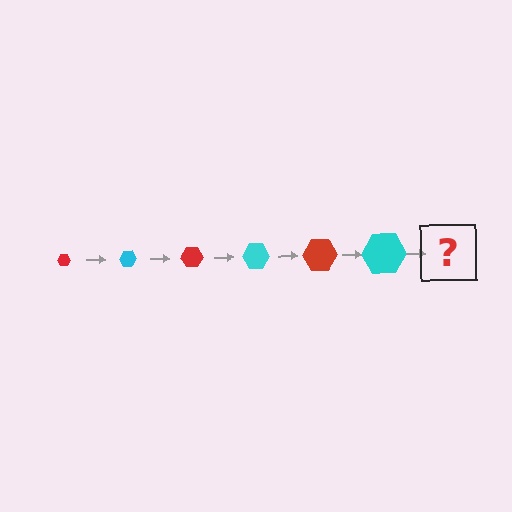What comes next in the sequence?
The next element should be a red hexagon, larger than the previous one.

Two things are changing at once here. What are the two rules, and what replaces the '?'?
The two rules are that the hexagon grows larger each step and the color cycles through red and cyan. The '?' should be a red hexagon, larger than the previous one.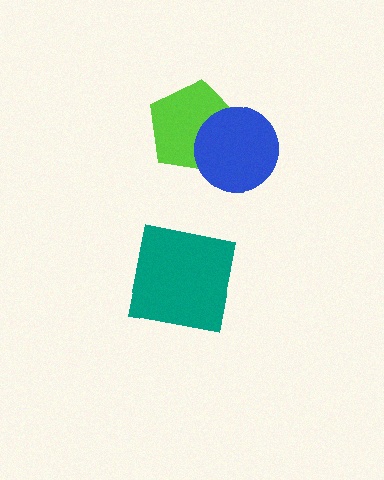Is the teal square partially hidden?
No, no other shape covers it.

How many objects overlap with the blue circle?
1 object overlaps with the blue circle.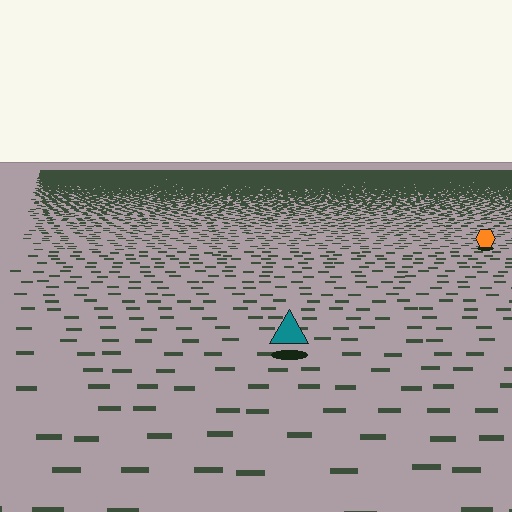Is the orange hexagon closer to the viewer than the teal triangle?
No. The teal triangle is closer — you can tell from the texture gradient: the ground texture is coarser near it.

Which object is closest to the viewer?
The teal triangle is closest. The texture marks near it are larger and more spread out.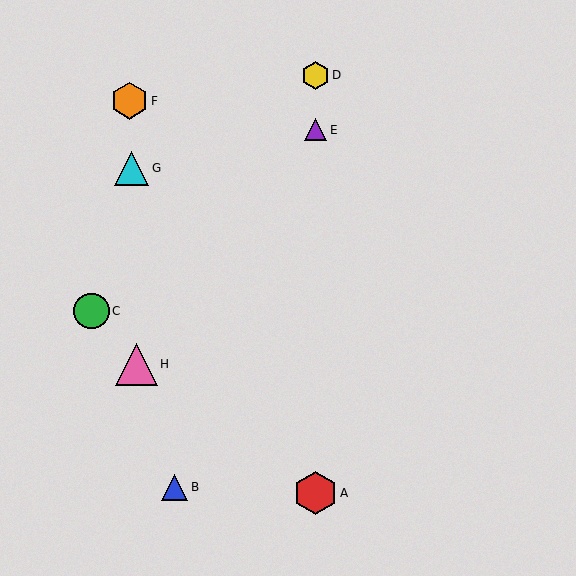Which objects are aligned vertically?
Objects A, D, E are aligned vertically.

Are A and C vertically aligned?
No, A is at x≈315 and C is at x≈92.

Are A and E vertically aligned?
Yes, both are at x≈315.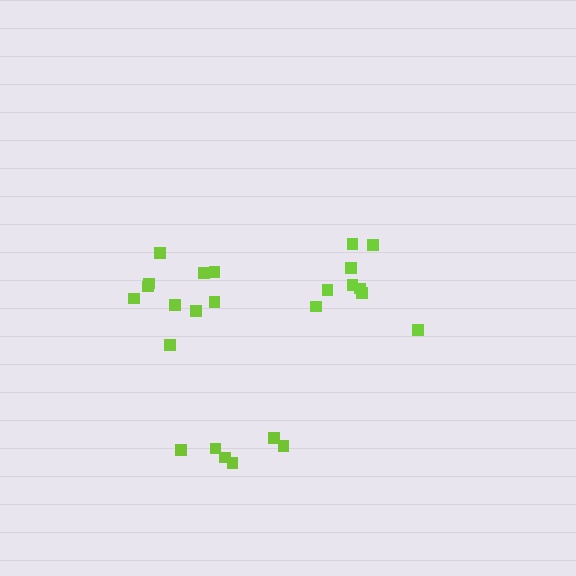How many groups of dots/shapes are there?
There are 3 groups.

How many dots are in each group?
Group 1: 9 dots, Group 2: 10 dots, Group 3: 6 dots (25 total).